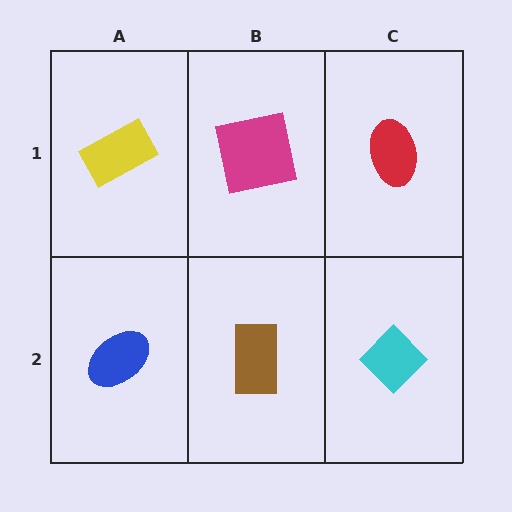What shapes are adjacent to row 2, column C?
A red ellipse (row 1, column C), a brown rectangle (row 2, column B).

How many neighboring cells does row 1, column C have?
2.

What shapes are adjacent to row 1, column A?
A blue ellipse (row 2, column A), a magenta square (row 1, column B).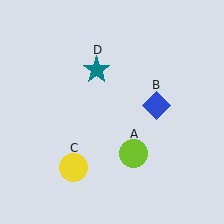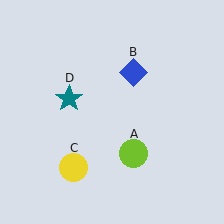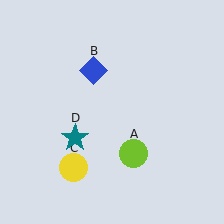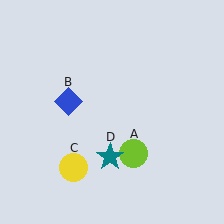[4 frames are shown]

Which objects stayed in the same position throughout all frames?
Lime circle (object A) and yellow circle (object C) remained stationary.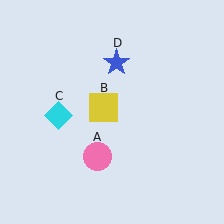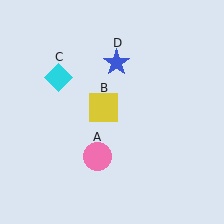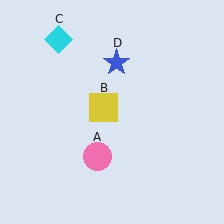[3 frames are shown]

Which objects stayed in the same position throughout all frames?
Pink circle (object A) and yellow square (object B) and blue star (object D) remained stationary.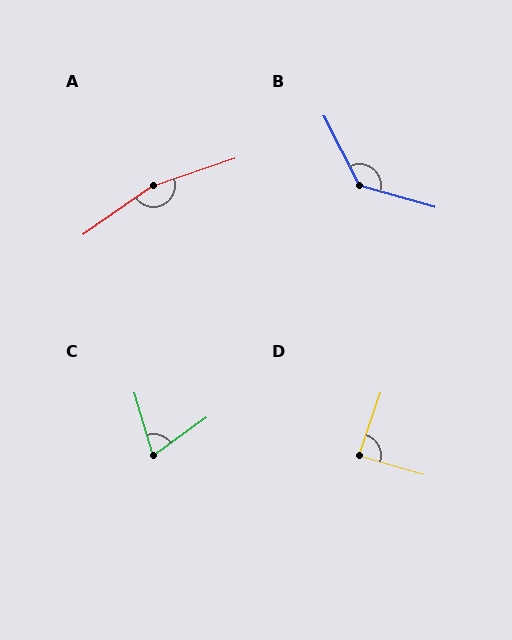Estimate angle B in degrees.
Approximately 133 degrees.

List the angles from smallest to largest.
C (70°), D (87°), B (133°), A (163°).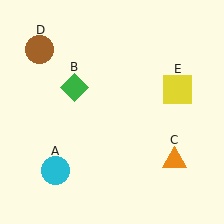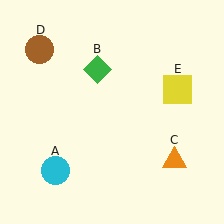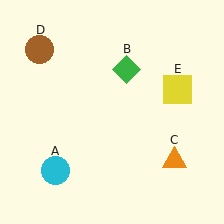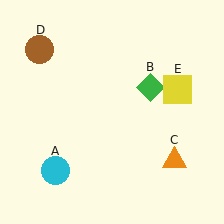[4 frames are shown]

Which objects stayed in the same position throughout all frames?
Cyan circle (object A) and orange triangle (object C) and brown circle (object D) and yellow square (object E) remained stationary.